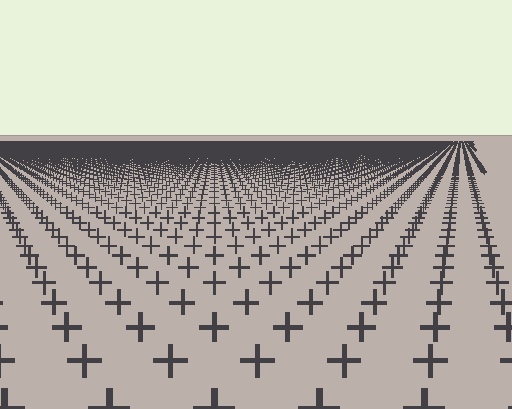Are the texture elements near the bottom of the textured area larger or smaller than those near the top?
Larger. Near the bottom, elements are closer to the viewer and appear at a bigger on-screen size.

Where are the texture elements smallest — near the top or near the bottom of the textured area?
Near the top.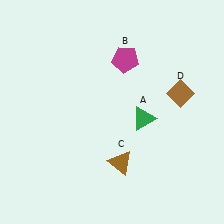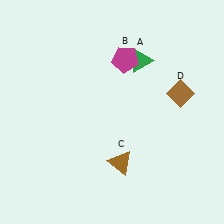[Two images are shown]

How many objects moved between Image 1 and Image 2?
1 object moved between the two images.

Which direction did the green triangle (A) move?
The green triangle (A) moved up.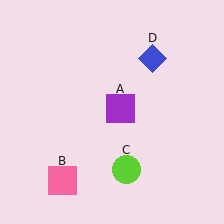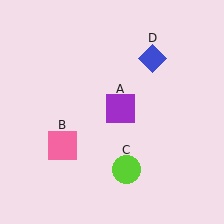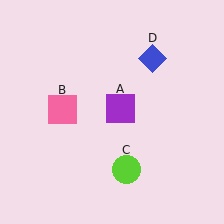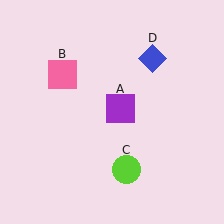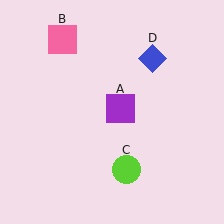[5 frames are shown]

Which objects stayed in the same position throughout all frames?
Purple square (object A) and lime circle (object C) and blue diamond (object D) remained stationary.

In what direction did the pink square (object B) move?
The pink square (object B) moved up.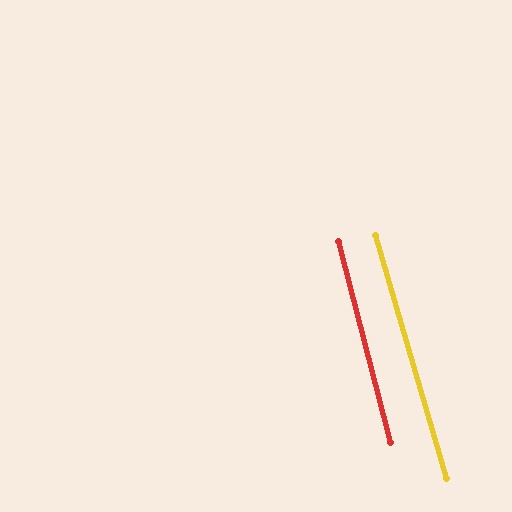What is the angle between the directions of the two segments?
Approximately 2 degrees.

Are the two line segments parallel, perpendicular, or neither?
Parallel — their directions differ by only 1.6°.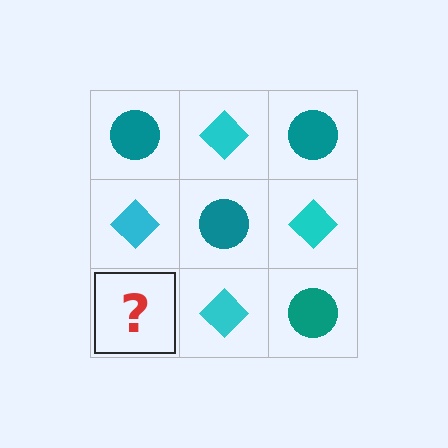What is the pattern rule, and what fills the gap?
The rule is that it alternates teal circle and cyan diamond in a checkerboard pattern. The gap should be filled with a teal circle.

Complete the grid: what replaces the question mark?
The question mark should be replaced with a teal circle.